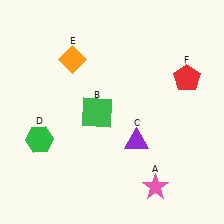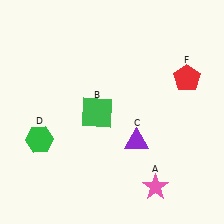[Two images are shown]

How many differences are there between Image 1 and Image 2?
There is 1 difference between the two images.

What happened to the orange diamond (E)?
The orange diamond (E) was removed in Image 2. It was in the top-left area of Image 1.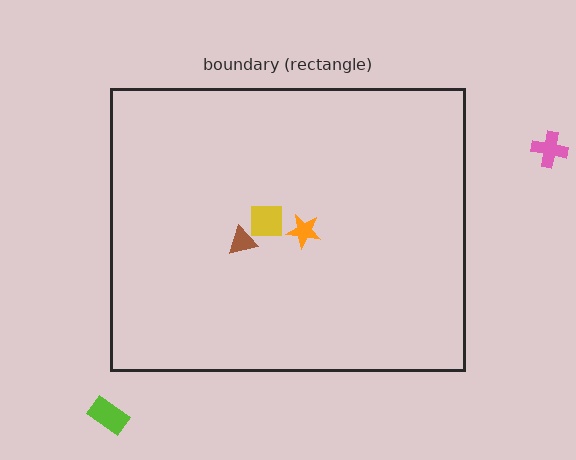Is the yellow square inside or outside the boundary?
Inside.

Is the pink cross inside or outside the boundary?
Outside.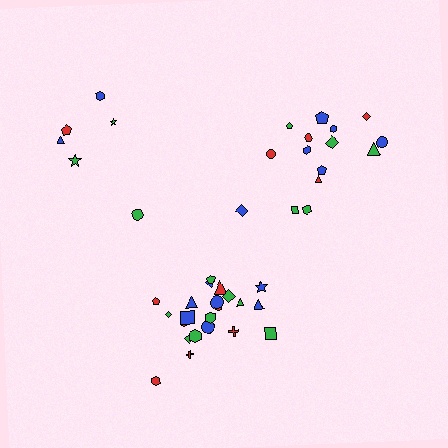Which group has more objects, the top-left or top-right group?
The top-right group.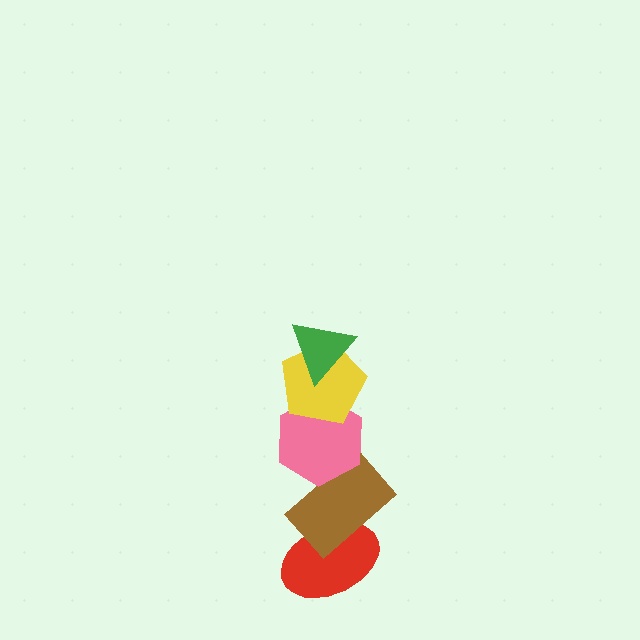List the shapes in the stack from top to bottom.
From top to bottom: the green triangle, the yellow pentagon, the pink hexagon, the brown rectangle, the red ellipse.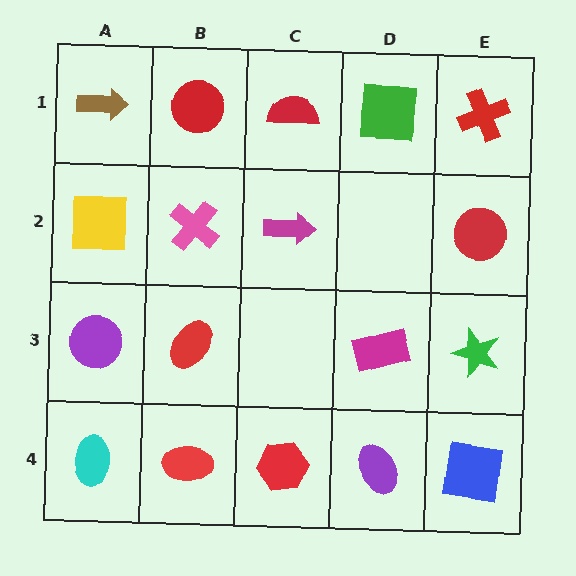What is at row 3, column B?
A red ellipse.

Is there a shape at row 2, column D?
No, that cell is empty.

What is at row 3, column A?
A purple circle.